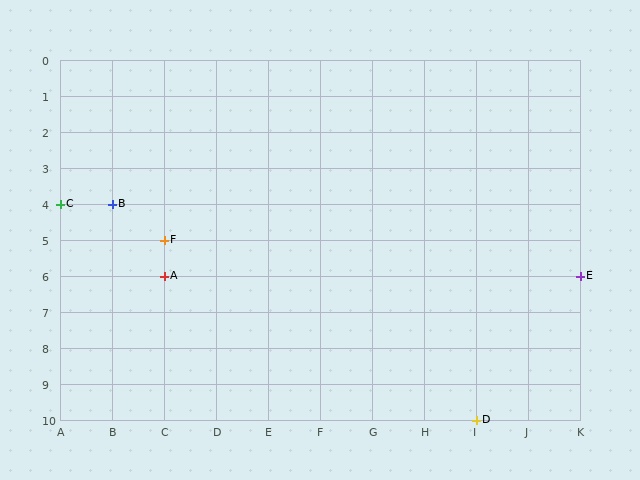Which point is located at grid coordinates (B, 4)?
Point B is at (B, 4).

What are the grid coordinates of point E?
Point E is at grid coordinates (K, 6).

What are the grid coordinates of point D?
Point D is at grid coordinates (I, 10).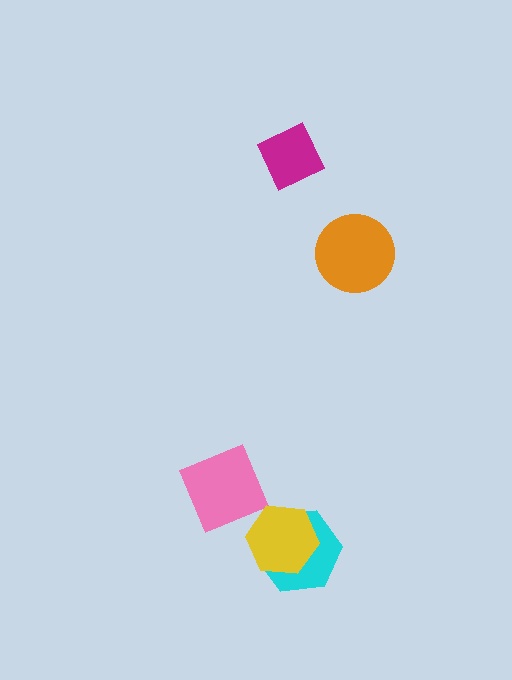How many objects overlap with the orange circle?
0 objects overlap with the orange circle.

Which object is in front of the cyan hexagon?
The yellow hexagon is in front of the cyan hexagon.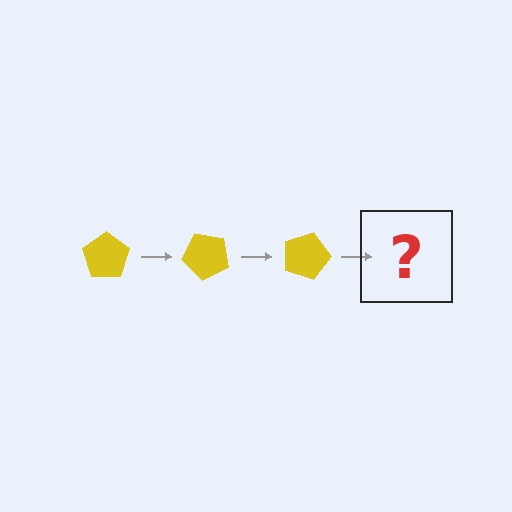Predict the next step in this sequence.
The next step is a yellow pentagon rotated 135 degrees.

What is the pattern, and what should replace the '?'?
The pattern is that the pentagon rotates 45 degrees each step. The '?' should be a yellow pentagon rotated 135 degrees.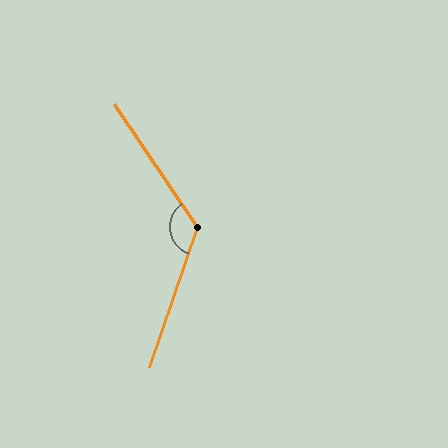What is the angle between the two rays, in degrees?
Approximately 127 degrees.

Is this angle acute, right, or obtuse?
It is obtuse.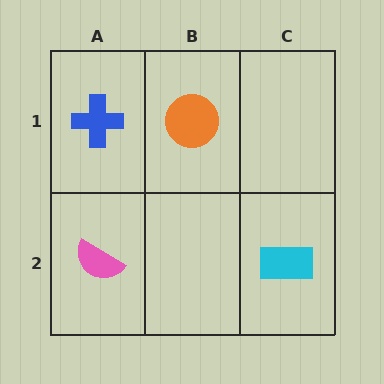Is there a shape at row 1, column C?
No, that cell is empty.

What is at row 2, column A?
A pink semicircle.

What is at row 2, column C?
A cyan rectangle.